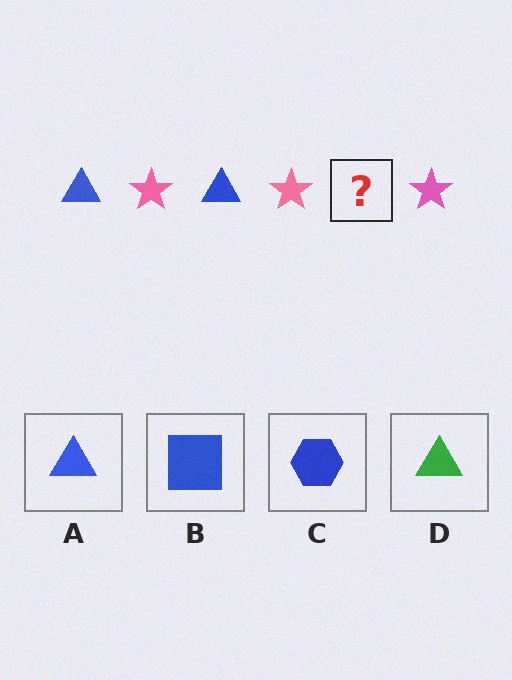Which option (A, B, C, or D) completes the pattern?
A.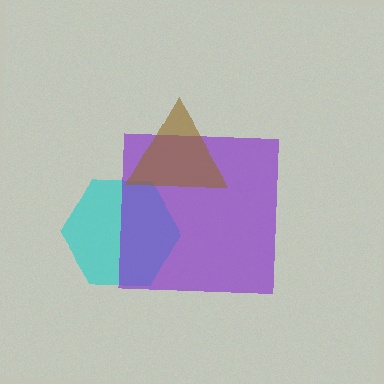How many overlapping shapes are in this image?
There are 3 overlapping shapes in the image.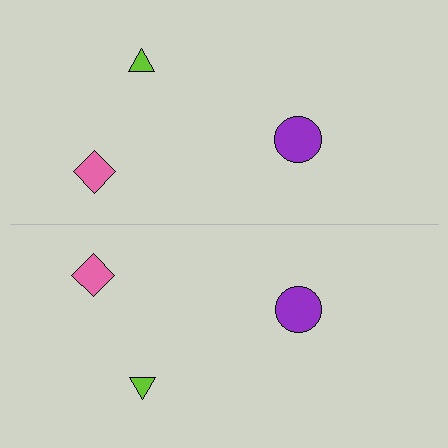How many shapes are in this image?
There are 6 shapes in this image.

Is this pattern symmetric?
Yes, this pattern has bilateral (reflection) symmetry.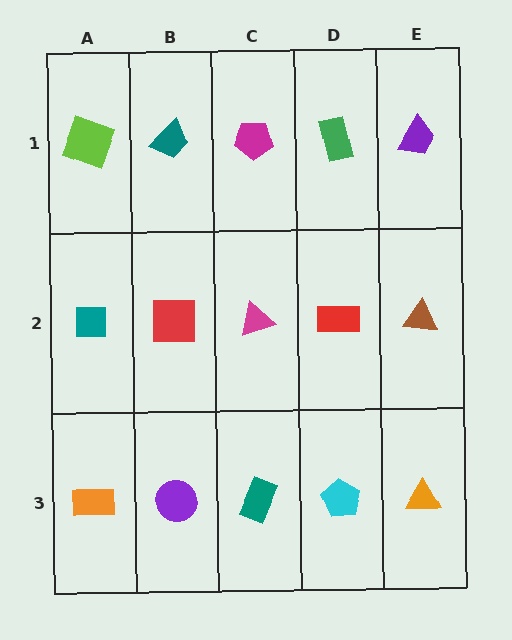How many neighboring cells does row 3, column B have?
3.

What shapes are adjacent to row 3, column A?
A teal square (row 2, column A), a purple circle (row 3, column B).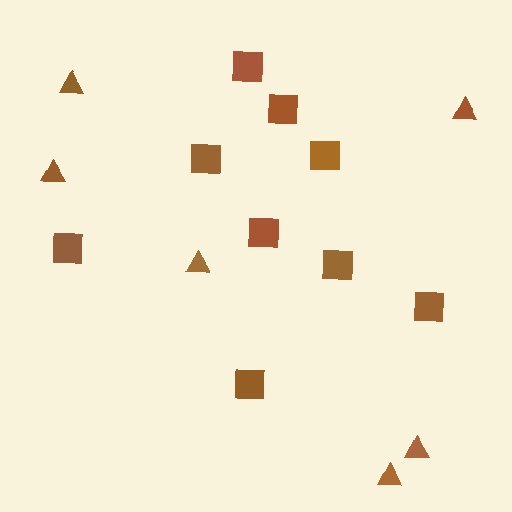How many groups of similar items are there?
There are 2 groups: one group of triangles (6) and one group of squares (9).